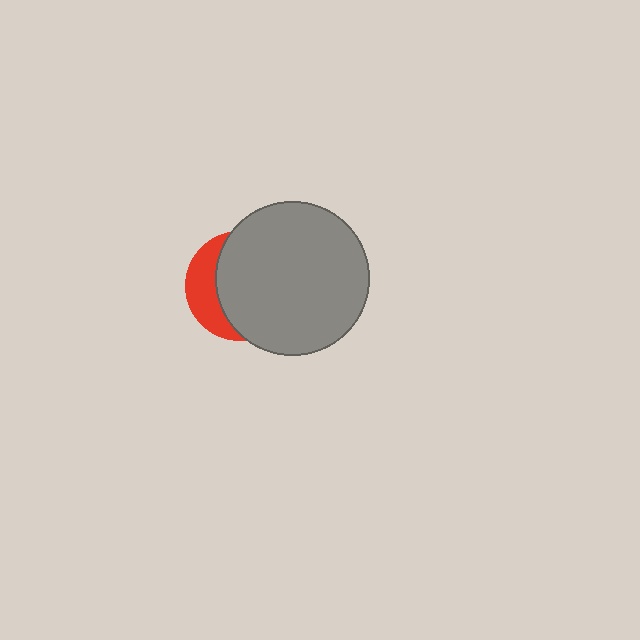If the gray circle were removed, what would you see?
You would see the complete red circle.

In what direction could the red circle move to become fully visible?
The red circle could move left. That would shift it out from behind the gray circle entirely.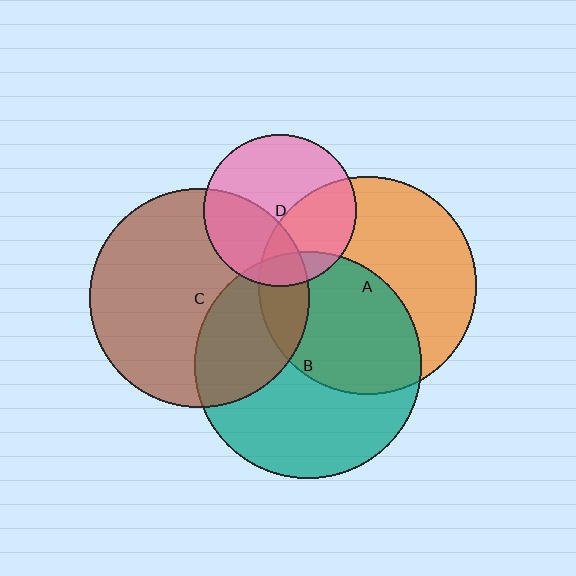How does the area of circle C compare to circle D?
Approximately 2.1 times.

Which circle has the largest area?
Circle B (teal).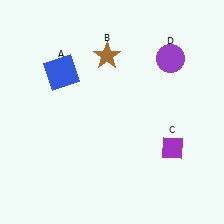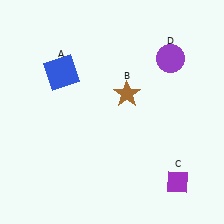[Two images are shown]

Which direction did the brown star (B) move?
The brown star (B) moved down.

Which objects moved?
The objects that moved are: the brown star (B), the purple diamond (C).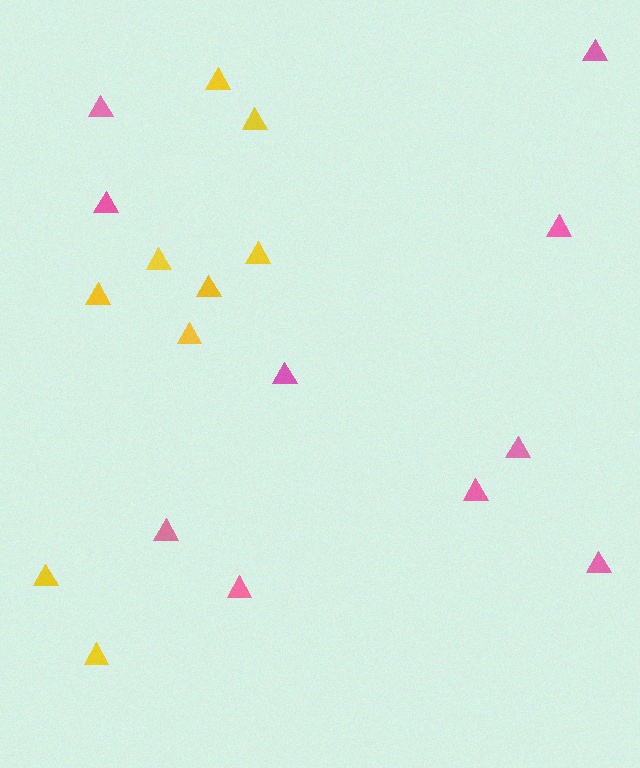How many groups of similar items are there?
There are 2 groups: one group of pink triangles (10) and one group of yellow triangles (9).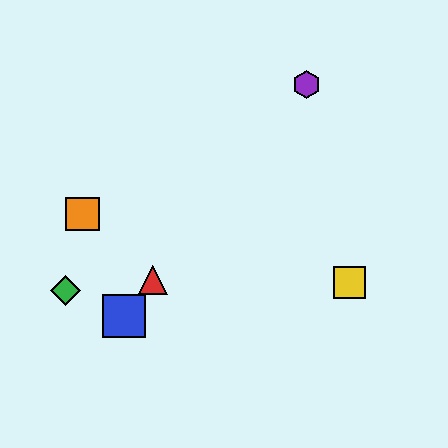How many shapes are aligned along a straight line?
3 shapes (the red triangle, the blue square, the purple hexagon) are aligned along a straight line.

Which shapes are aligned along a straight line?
The red triangle, the blue square, the purple hexagon are aligned along a straight line.